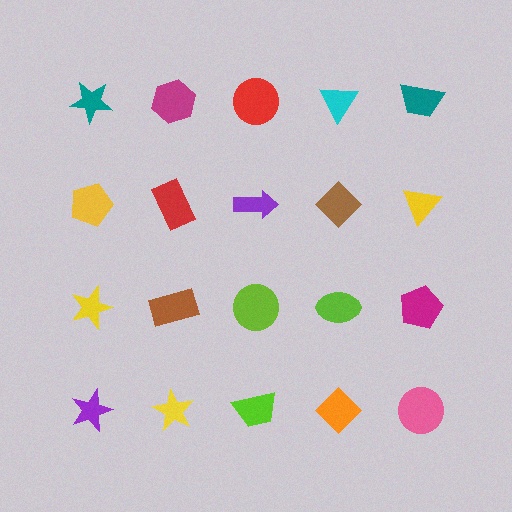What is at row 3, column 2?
A brown rectangle.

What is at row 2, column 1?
A yellow pentagon.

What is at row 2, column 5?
A yellow triangle.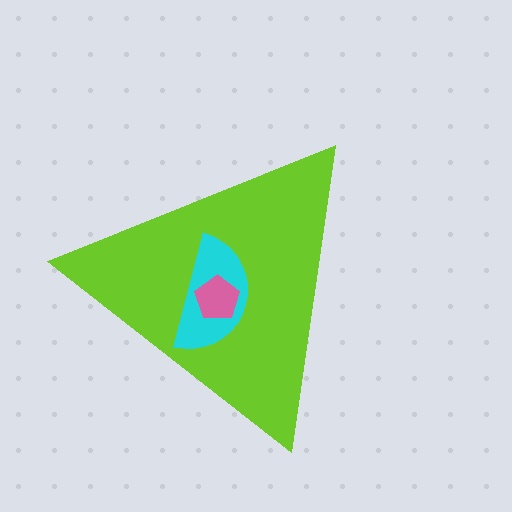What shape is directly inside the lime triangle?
The cyan semicircle.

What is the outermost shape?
The lime triangle.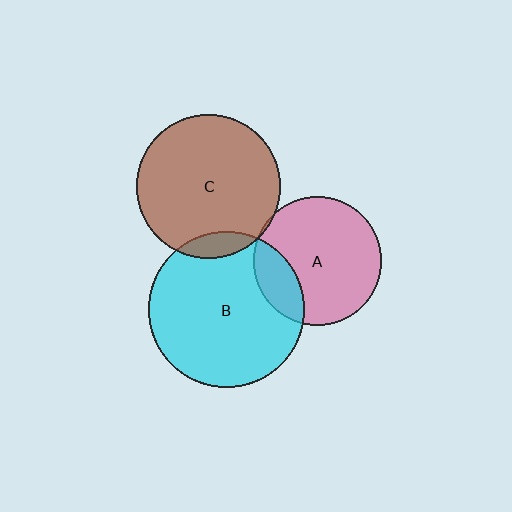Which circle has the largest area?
Circle B (cyan).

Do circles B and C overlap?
Yes.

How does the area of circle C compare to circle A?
Approximately 1.2 times.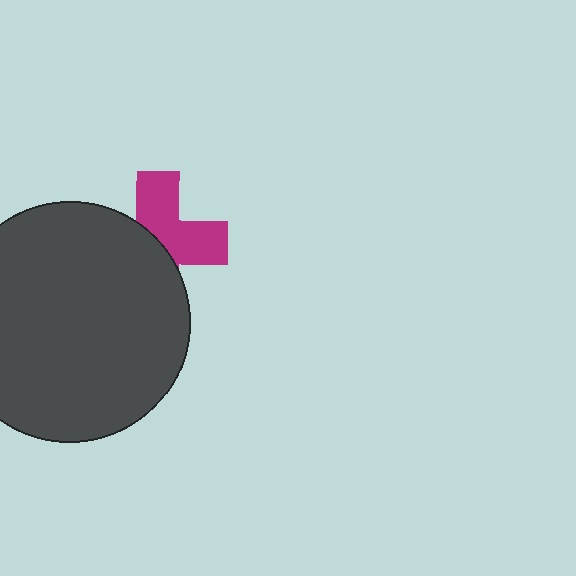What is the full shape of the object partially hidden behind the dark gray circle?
The partially hidden object is a magenta cross.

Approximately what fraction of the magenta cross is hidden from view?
Roughly 50% of the magenta cross is hidden behind the dark gray circle.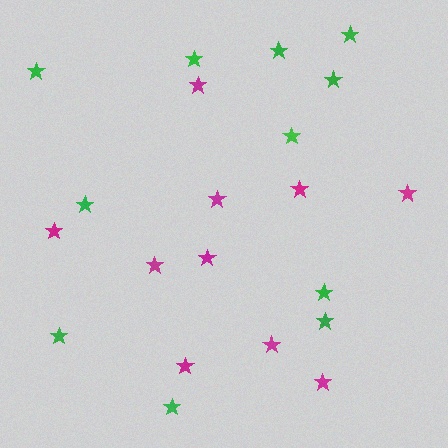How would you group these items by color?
There are 2 groups: one group of green stars (11) and one group of magenta stars (10).